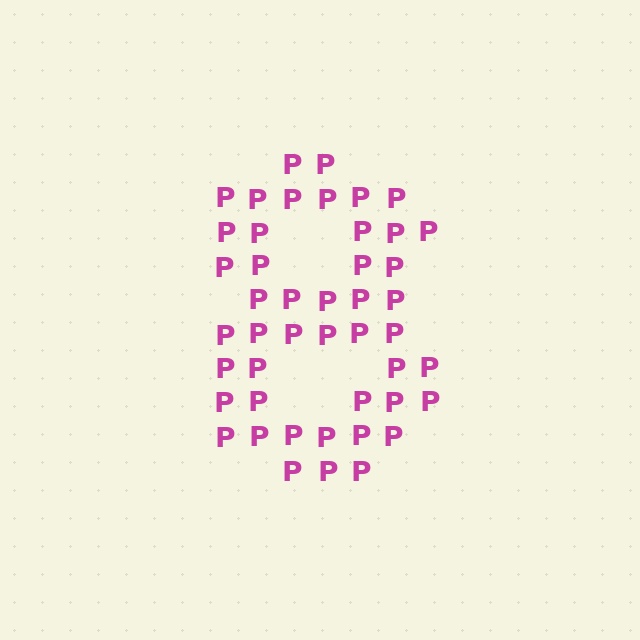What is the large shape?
The large shape is the digit 8.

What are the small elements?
The small elements are letter P's.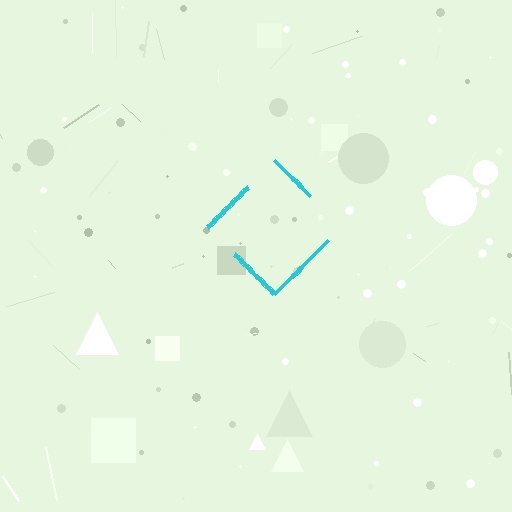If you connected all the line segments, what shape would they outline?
They would outline a diamond.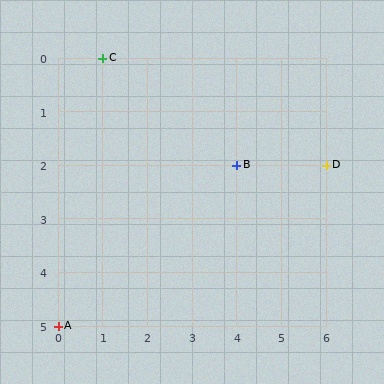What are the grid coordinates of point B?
Point B is at grid coordinates (4, 2).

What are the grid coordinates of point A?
Point A is at grid coordinates (0, 5).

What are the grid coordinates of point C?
Point C is at grid coordinates (1, 0).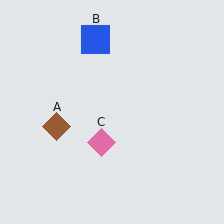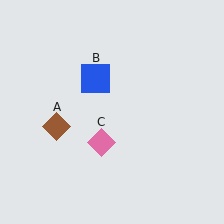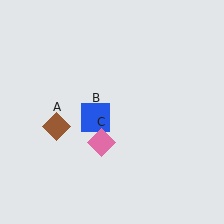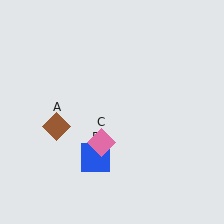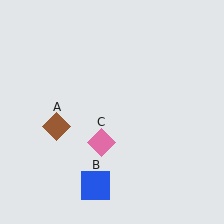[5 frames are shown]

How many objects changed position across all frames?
1 object changed position: blue square (object B).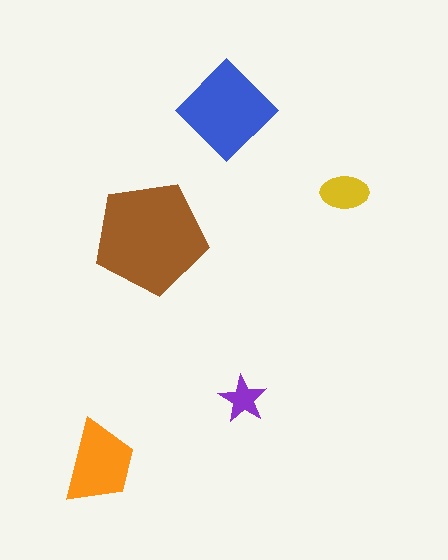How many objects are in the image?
There are 5 objects in the image.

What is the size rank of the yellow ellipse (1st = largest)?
4th.